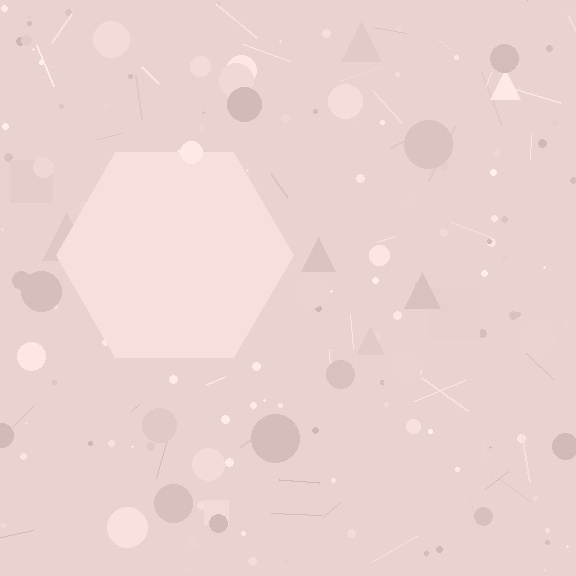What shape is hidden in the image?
A hexagon is hidden in the image.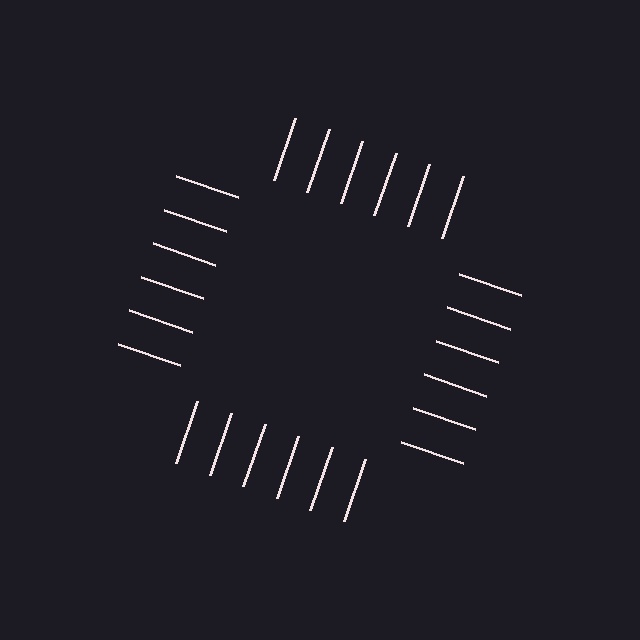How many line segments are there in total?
24 — 6 along each of the 4 edges.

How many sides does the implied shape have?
4 sides — the line-ends trace a square.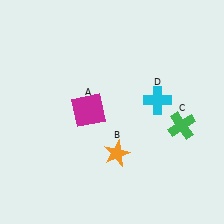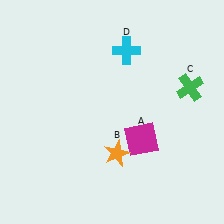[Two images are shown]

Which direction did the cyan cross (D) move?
The cyan cross (D) moved up.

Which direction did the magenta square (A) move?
The magenta square (A) moved right.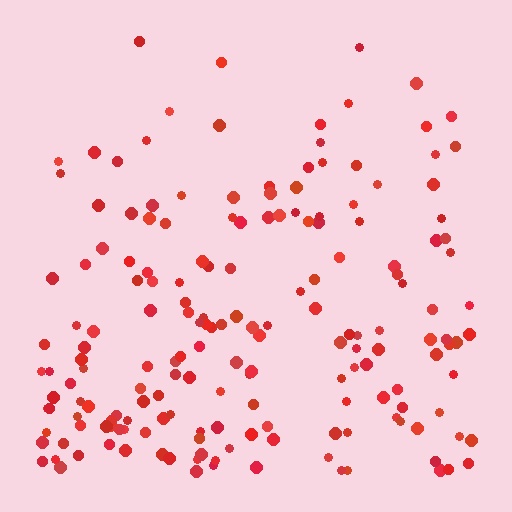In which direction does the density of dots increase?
From top to bottom, with the bottom side densest.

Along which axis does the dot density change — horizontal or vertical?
Vertical.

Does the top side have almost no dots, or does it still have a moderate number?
Still a moderate number, just noticeably fewer than the bottom.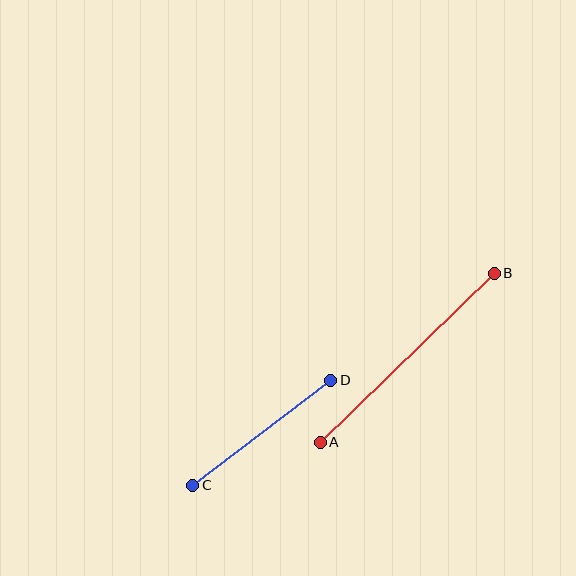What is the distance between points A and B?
The distance is approximately 243 pixels.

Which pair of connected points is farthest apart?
Points A and B are farthest apart.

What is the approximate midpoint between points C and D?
The midpoint is at approximately (262, 433) pixels.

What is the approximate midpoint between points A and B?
The midpoint is at approximately (407, 358) pixels.